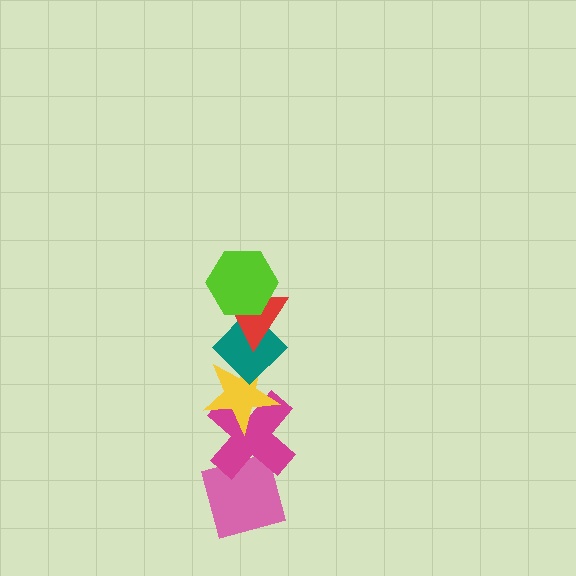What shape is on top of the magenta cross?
The yellow star is on top of the magenta cross.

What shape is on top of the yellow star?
The teal diamond is on top of the yellow star.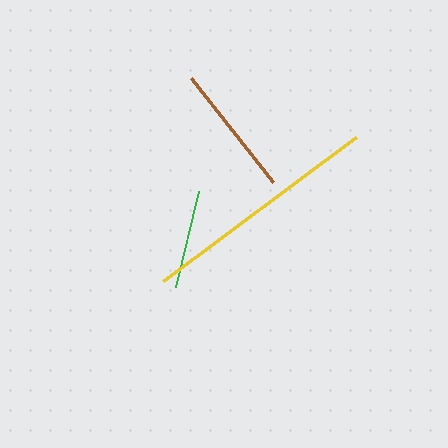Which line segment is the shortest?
The green line is the shortest at approximately 99 pixels.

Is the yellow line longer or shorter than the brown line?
The yellow line is longer than the brown line.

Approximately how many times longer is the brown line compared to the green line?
The brown line is approximately 1.3 times the length of the green line.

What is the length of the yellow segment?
The yellow segment is approximately 241 pixels long.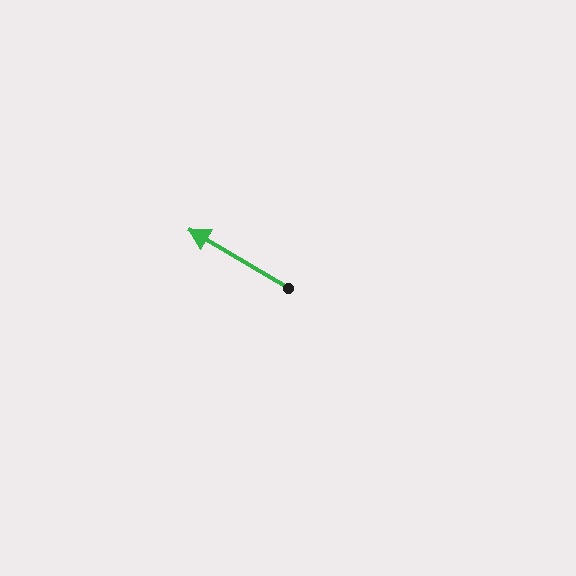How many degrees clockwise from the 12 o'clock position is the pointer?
Approximately 300 degrees.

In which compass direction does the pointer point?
Northwest.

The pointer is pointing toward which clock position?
Roughly 10 o'clock.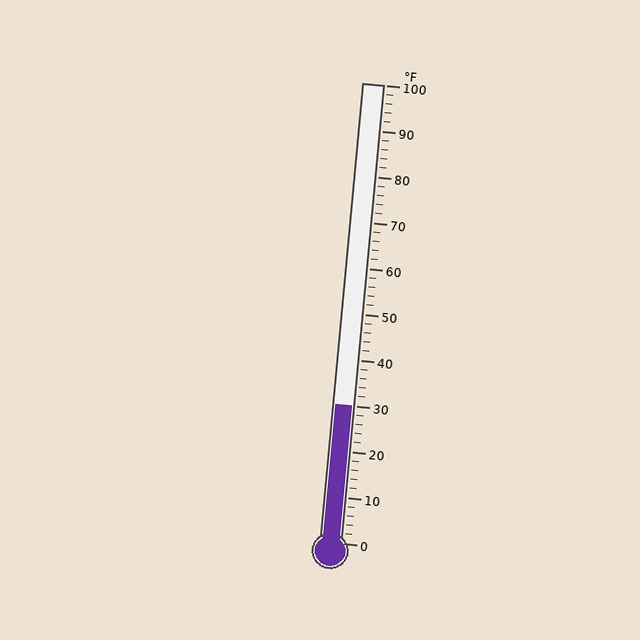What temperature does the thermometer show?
The thermometer shows approximately 30°F.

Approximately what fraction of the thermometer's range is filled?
The thermometer is filled to approximately 30% of its range.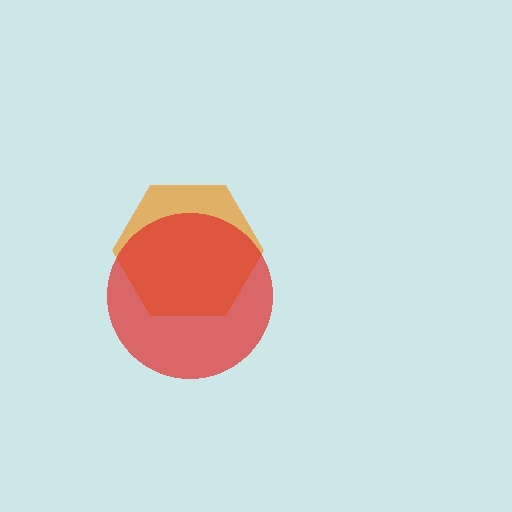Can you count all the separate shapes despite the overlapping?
Yes, there are 2 separate shapes.